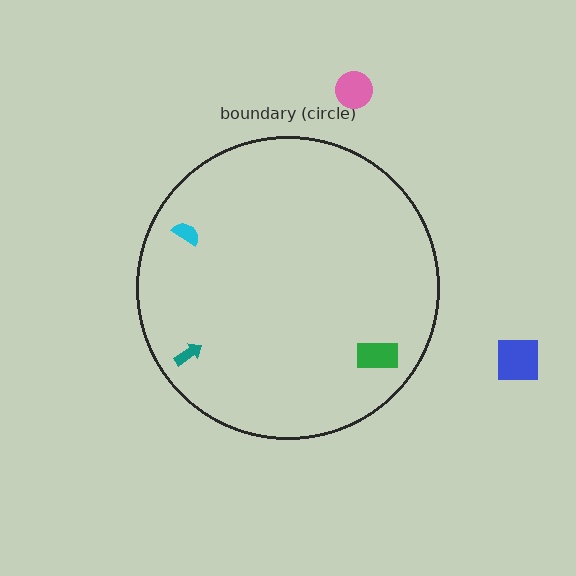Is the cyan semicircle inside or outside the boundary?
Inside.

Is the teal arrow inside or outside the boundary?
Inside.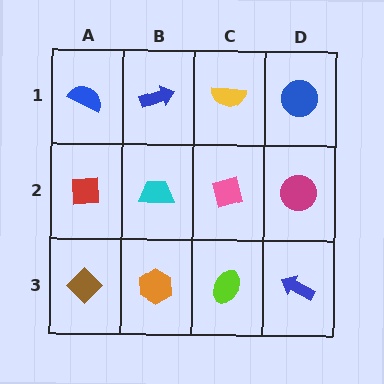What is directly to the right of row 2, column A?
A cyan trapezoid.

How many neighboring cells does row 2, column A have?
3.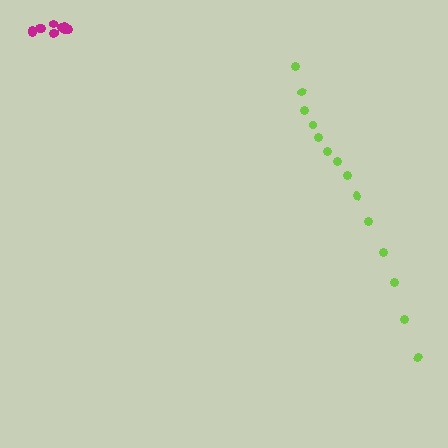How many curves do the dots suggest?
There are 2 distinct paths.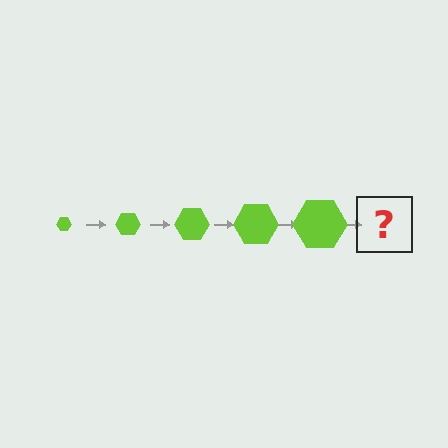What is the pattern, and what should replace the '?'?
The pattern is that the hexagon gets progressively larger each step. The '?' should be a lime hexagon, larger than the previous one.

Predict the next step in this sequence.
The next step is a lime hexagon, larger than the previous one.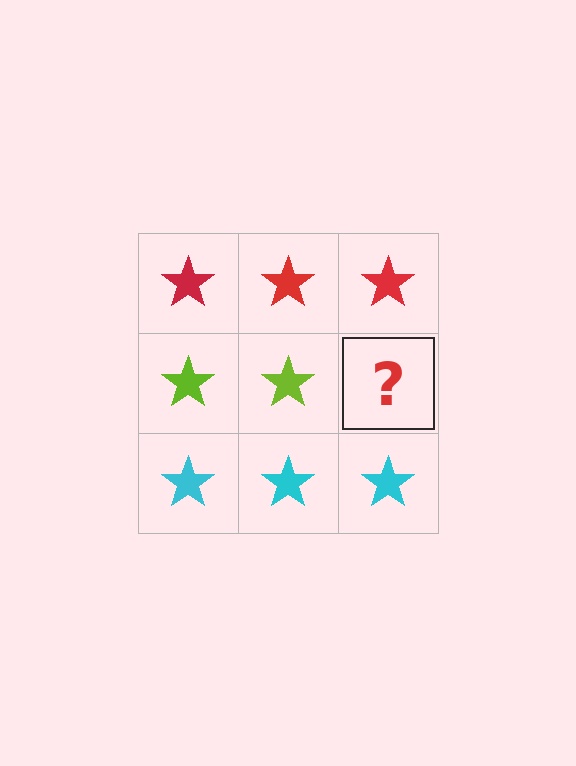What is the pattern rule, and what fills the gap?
The rule is that each row has a consistent color. The gap should be filled with a lime star.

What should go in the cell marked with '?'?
The missing cell should contain a lime star.